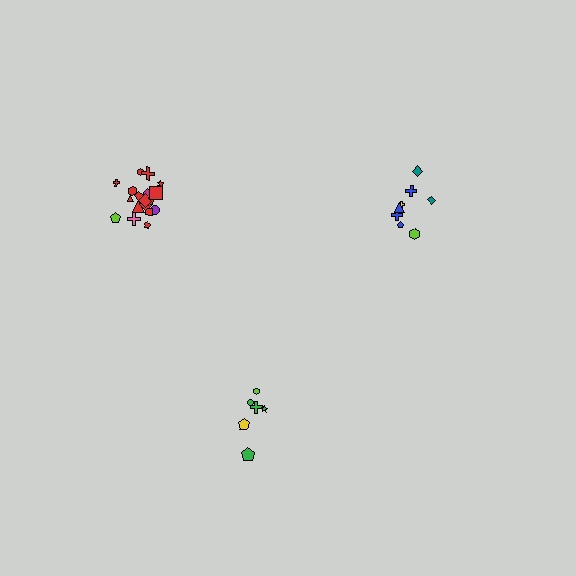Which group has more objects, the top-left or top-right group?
The top-left group.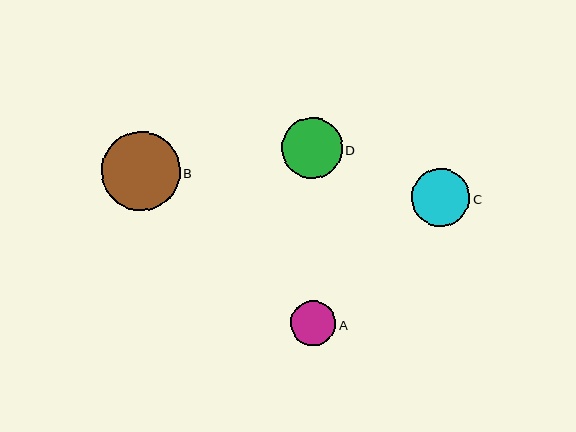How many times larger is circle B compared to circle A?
Circle B is approximately 1.7 times the size of circle A.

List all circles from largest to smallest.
From largest to smallest: B, D, C, A.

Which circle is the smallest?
Circle A is the smallest with a size of approximately 45 pixels.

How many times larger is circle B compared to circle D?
Circle B is approximately 1.3 times the size of circle D.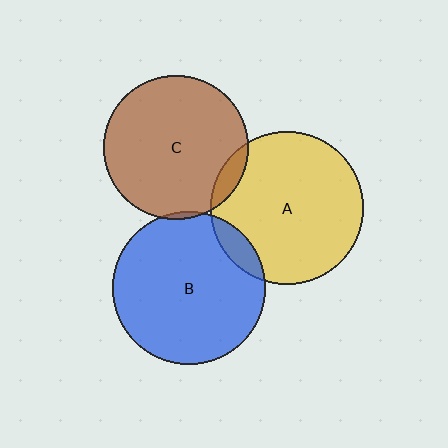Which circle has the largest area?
Circle A (yellow).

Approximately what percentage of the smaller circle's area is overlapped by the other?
Approximately 10%.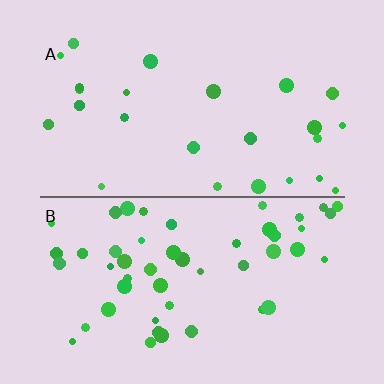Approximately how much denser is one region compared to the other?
Approximately 2.0× — region B over region A.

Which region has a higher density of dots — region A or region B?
B (the bottom).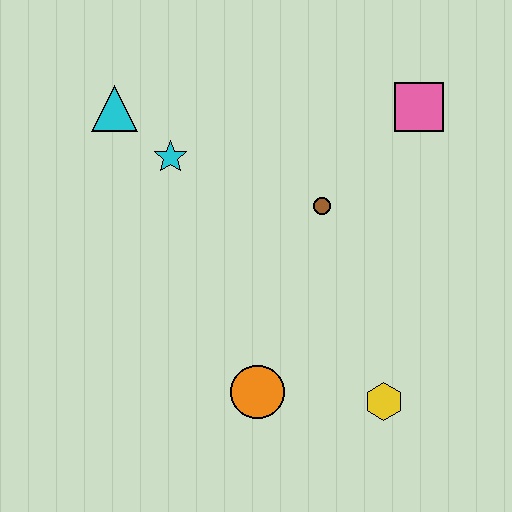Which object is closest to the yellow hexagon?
The orange circle is closest to the yellow hexagon.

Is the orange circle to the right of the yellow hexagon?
No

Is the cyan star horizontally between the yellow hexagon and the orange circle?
No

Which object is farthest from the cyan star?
The yellow hexagon is farthest from the cyan star.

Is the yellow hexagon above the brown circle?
No